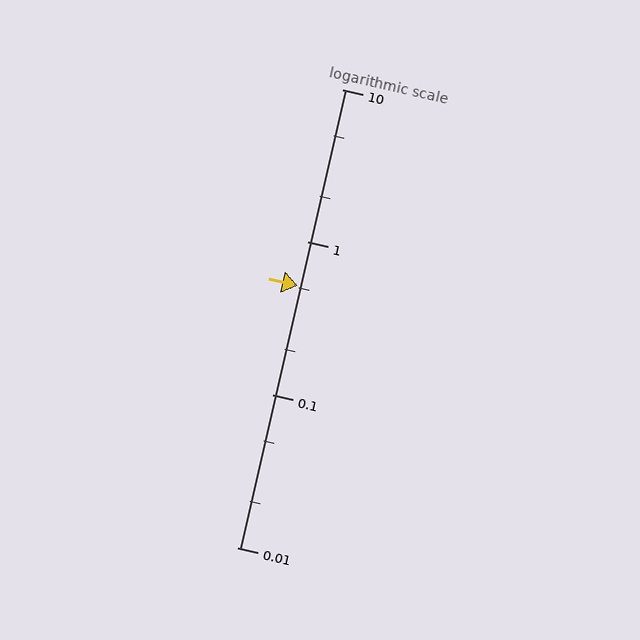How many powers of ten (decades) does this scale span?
The scale spans 3 decades, from 0.01 to 10.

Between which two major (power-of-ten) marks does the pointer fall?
The pointer is between 0.1 and 1.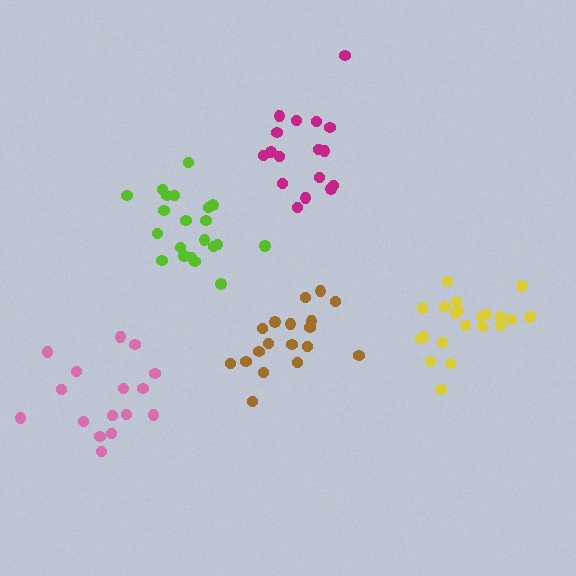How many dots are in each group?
Group 1: 21 dots, Group 2: 17 dots, Group 3: 21 dots, Group 4: 18 dots, Group 5: 16 dots (93 total).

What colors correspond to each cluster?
The clusters are colored: lime, magenta, yellow, brown, pink.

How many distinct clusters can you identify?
There are 5 distinct clusters.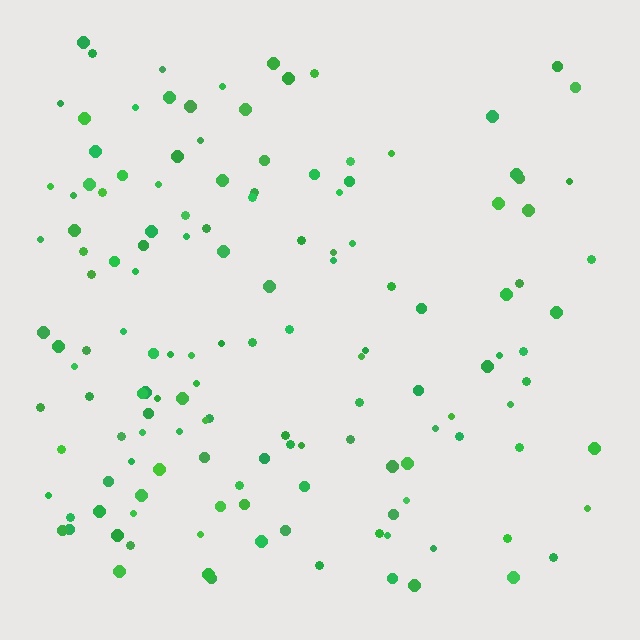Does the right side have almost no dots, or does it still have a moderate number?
Still a moderate number, just noticeably fewer than the left.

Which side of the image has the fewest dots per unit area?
The right.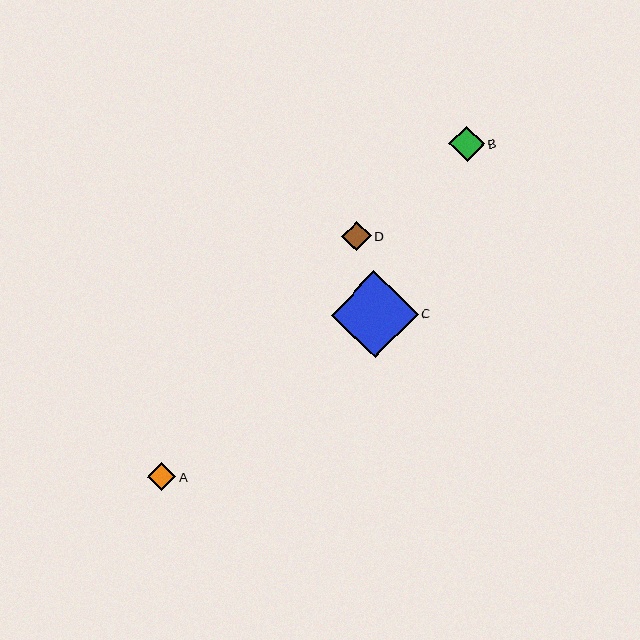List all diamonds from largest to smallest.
From largest to smallest: C, B, D, A.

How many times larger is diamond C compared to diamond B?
Diamond C is approximately 2.4 times the size of diamond B.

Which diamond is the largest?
Diamond C is the largest with a size of approximately 87 pixels.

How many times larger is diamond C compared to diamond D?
Diamond C is approximately 2.9 times the size of diamond D.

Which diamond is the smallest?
Diamond A is the smallest with a size of approximately 28 pixels.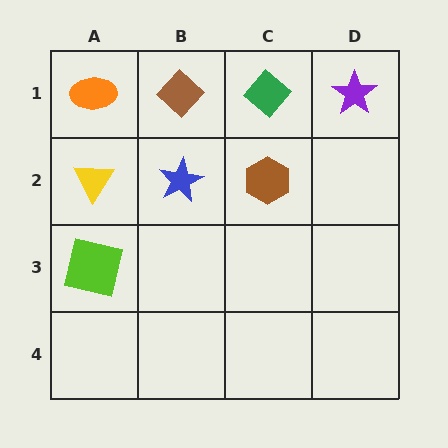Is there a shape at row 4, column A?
No, that cell is empty.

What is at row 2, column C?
A brown hexagon.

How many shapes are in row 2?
3 shapes.